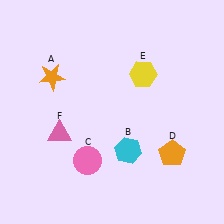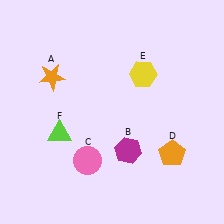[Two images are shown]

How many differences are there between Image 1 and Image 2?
There are 2 differences between the two images.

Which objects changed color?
B changed from cyan to magenta. F changed from pink to lime.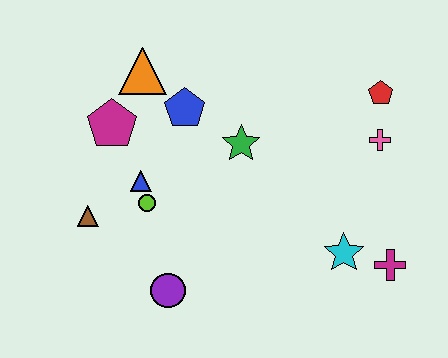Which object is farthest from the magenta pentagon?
The magenta cross is farthest from the magenta pentagon.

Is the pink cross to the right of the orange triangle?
Yes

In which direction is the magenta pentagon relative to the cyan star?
The magenta pentagon is to the left of the cyan star.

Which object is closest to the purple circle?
The lime circle is closest to the purple circle.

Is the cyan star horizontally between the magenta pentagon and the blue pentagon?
No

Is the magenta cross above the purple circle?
Yes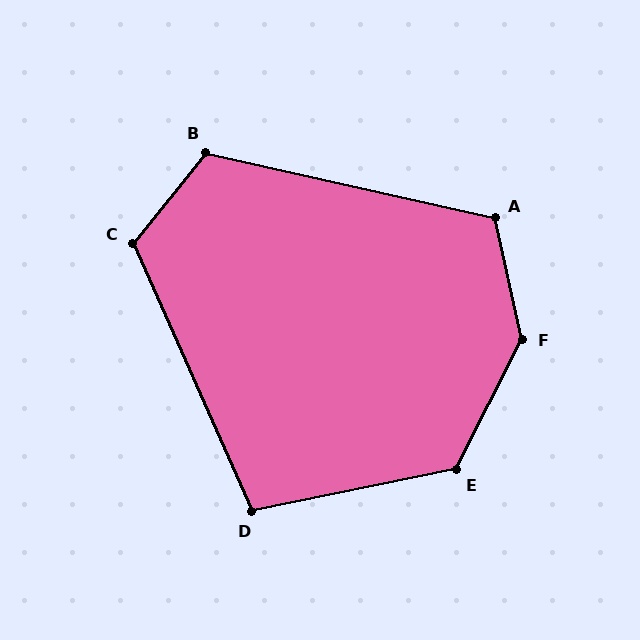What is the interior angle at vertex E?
Approximately 128 degrees (obtuse).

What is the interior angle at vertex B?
Approximately 116 degrees (obtuse).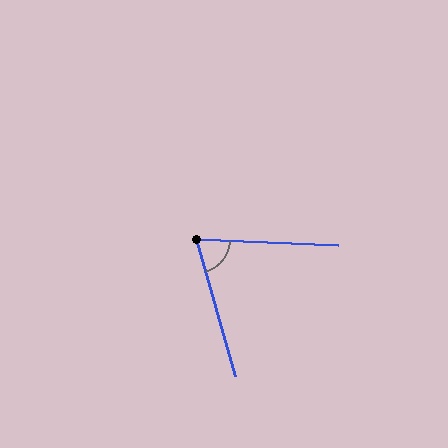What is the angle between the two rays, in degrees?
Approximately 71 degrees.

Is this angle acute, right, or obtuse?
It is acute.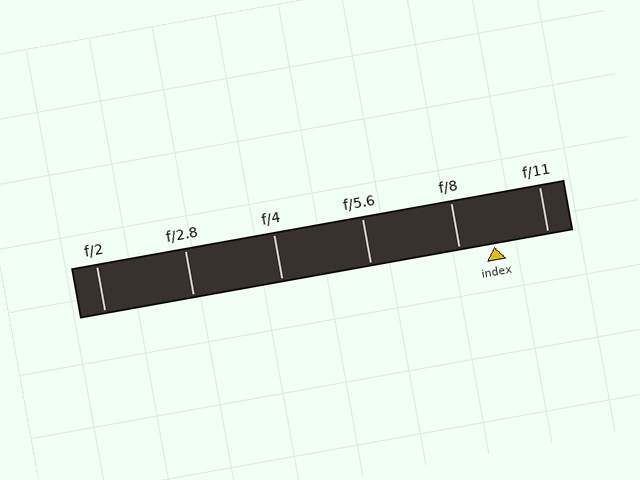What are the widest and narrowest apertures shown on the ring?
The widest aperture shown is f/2 and the narrowest is f/11.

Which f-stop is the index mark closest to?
The index mark is closest to f/8.